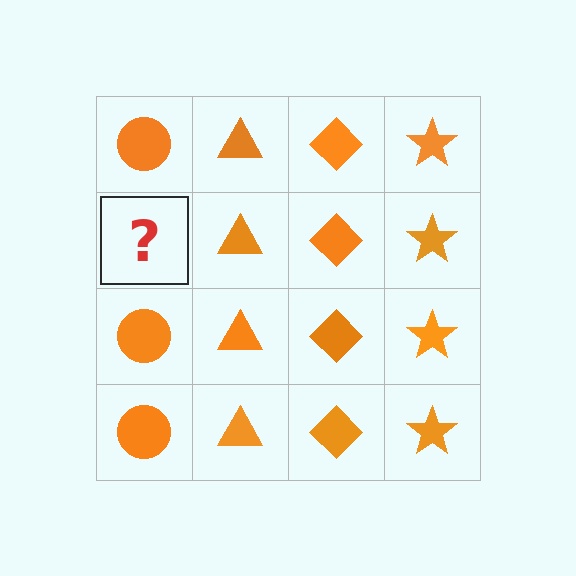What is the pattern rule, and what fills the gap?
The rule is that each column has a consistent shape. The gap should be filled with an orange circle.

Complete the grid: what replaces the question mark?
The question mark should be replaced with an orange circle.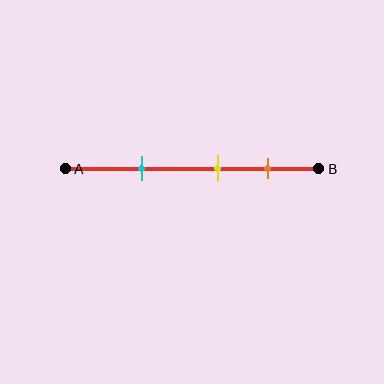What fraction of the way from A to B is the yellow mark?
The yellow mark is approximately 60% (0.6) of the way from A to B.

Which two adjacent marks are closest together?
The yellow and orange marks are the closest adjacent pair.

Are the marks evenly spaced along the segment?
Yes, the marks are approximately evenly spaced.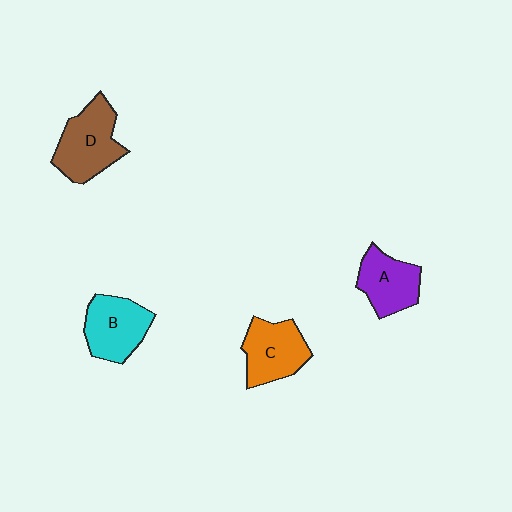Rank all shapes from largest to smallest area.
From largest to smallest: D (brown), B (cyan), C (orange), A (purple).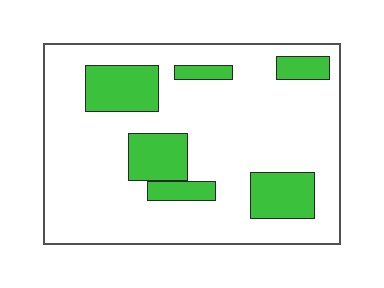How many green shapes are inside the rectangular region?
6.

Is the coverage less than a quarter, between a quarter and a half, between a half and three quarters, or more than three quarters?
Less than a quarter.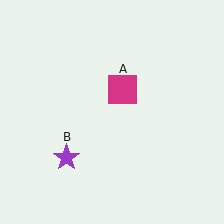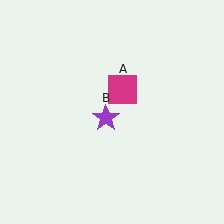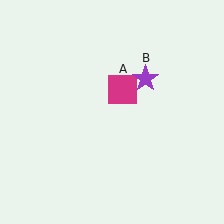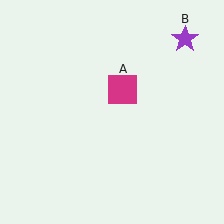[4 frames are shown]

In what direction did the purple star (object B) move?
The purple star (object B) moved up and to the right.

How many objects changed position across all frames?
1 object changed position: purple star (object B).